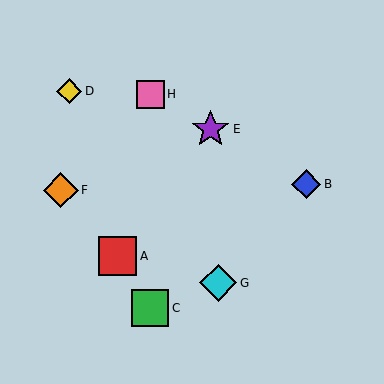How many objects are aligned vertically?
2 objects (C, H) are aligned vertically.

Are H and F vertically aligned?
No, H is at x≈150 and F is at x≈61.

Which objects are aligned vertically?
Objects C, H are aligned vertically.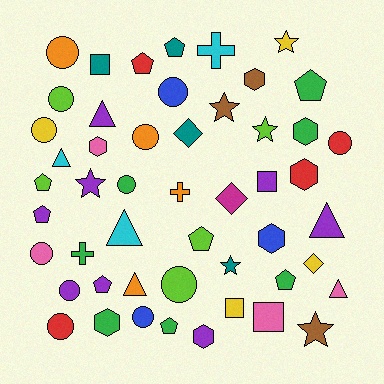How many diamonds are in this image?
There are 3 diamonds.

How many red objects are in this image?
There are 4 red objects.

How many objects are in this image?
There are 50 objects.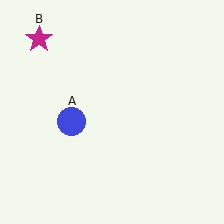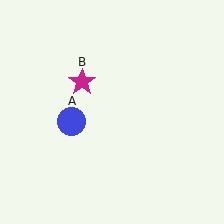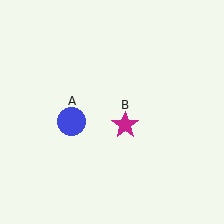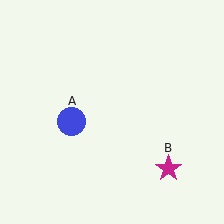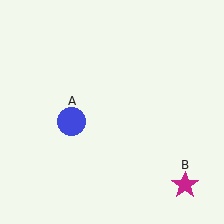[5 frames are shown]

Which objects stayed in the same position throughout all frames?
Blue circle (object A) remained stationary.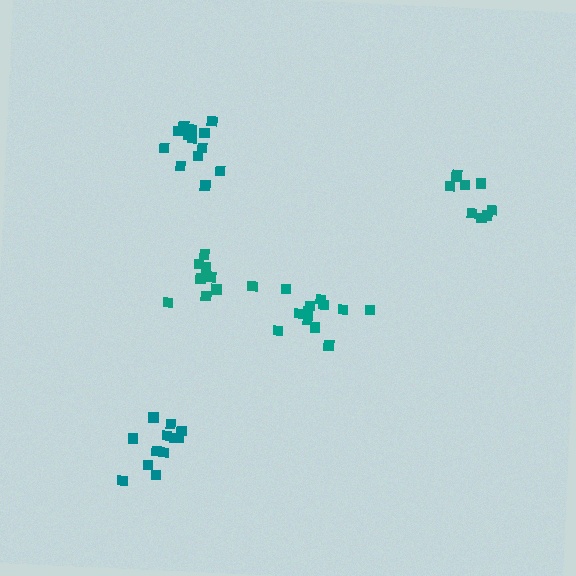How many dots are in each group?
Group 1: 12 dots, Group 2: 12 dots, Group 3: 9 dots, Group 4: 9 dots, Group 5: 13 dots (55 total).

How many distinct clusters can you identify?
There are 5 distinct clusters.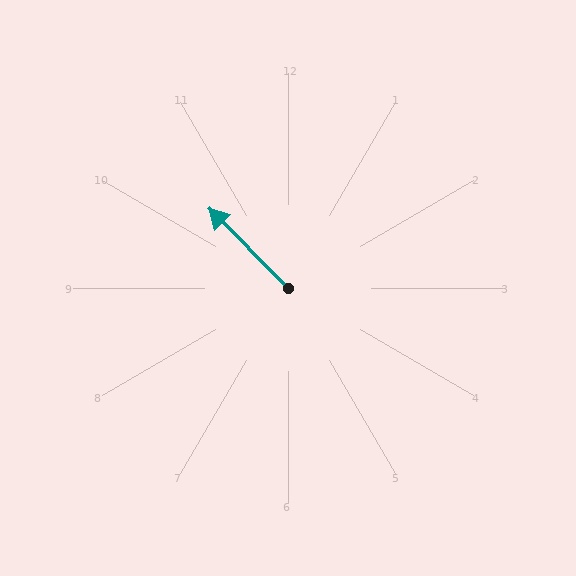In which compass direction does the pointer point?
Northwest.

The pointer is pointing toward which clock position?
Roughly 11 o'clock.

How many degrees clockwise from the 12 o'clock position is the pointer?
Approximately 315 degrees.